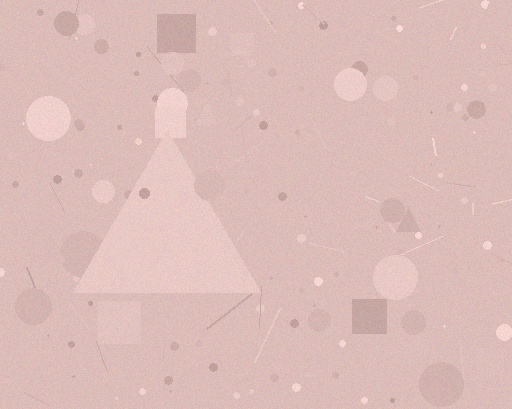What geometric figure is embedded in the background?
A triangle is embedded in the background.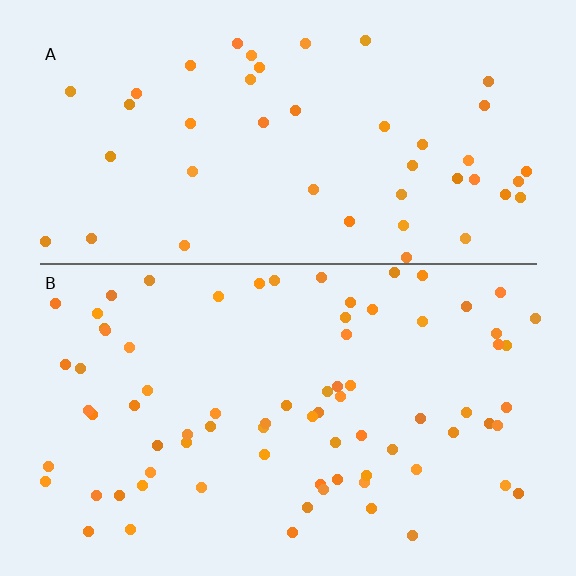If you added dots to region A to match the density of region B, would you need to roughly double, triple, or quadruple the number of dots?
Approximately double.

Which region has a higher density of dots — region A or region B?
B (the bottom).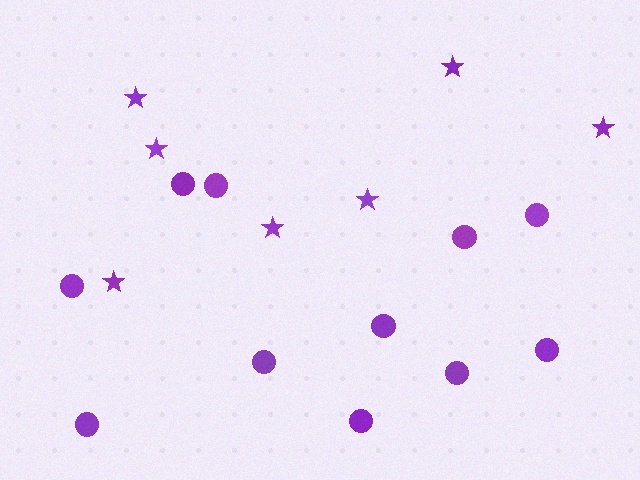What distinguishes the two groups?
There are 2 groups: one group of stars (7) and one group of circles (11).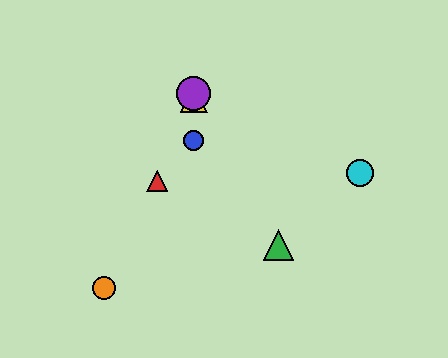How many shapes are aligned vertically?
3 shapes (the blue circle, the yellow triangle, the purple circle) are aligned vertically.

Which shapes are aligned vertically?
The blue circle, the yellow triangle, the purple circle are aligned vertically.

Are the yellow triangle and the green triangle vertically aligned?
No, the yellow triangle is at x≈194 and the green triangle is at x≈279.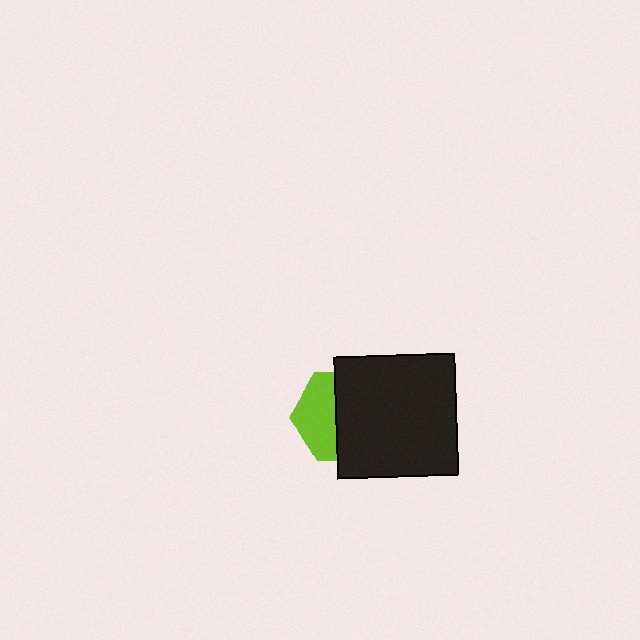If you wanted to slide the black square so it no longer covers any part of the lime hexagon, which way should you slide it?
Slide it right — that is the most direct way to separate the two shapes.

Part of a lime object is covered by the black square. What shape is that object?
It is a hexagon.